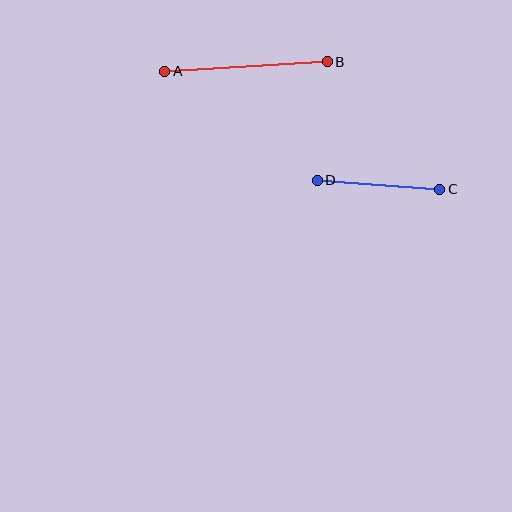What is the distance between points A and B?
The distance is approximately 163 pixels.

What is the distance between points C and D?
The distance is approximately 123 pixels.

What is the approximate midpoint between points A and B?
The midpoint is at approximately (246, 67) pixels.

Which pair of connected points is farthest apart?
Points A and B are farthest apart.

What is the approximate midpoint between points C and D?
The midpoint is at approximately (379, 185) pixels.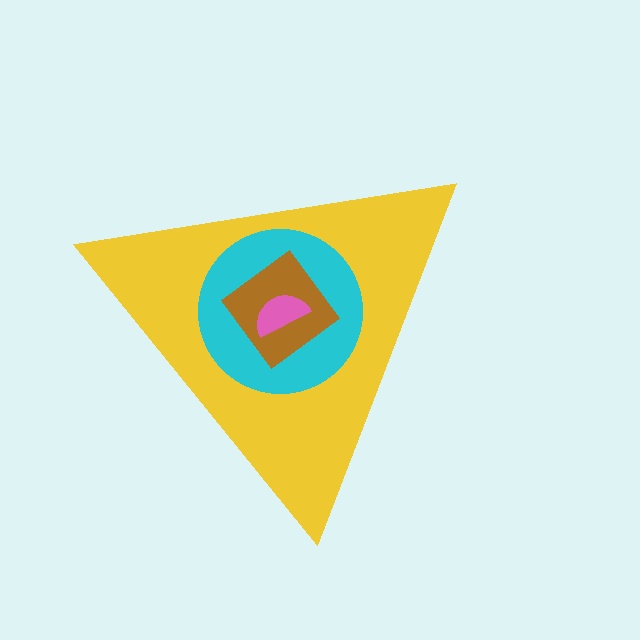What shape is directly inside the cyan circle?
The brown diamond.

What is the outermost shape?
The yellow triangle.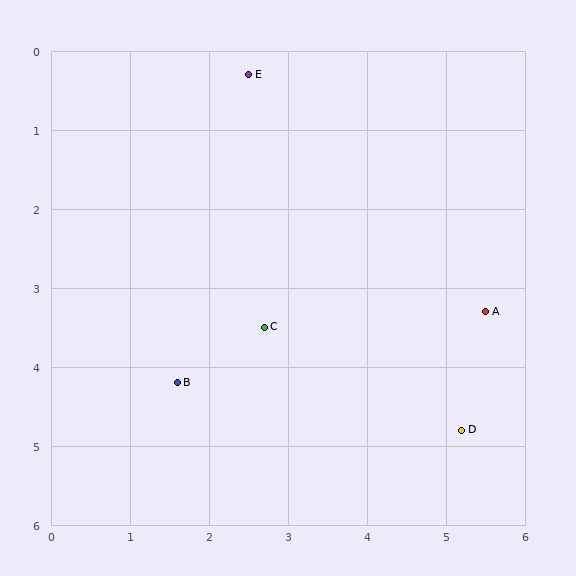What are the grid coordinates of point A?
Point A is at approximately (5.5, 3.3).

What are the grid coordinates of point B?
Point B is at approximately (1.6, 4.2).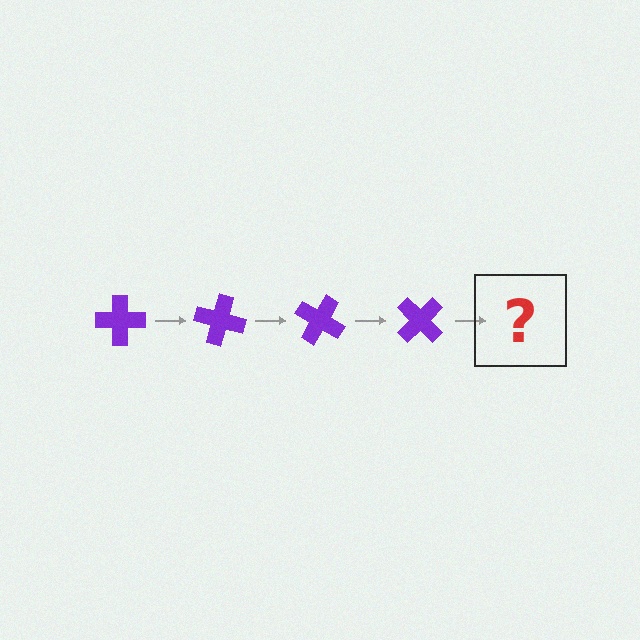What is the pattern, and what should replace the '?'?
The pattern is that the cross rotates 15 degrees each step. The '?' should be a purple cross rotated 60 degrees.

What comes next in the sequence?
The next element should be a purple cross rotated 60 degrees.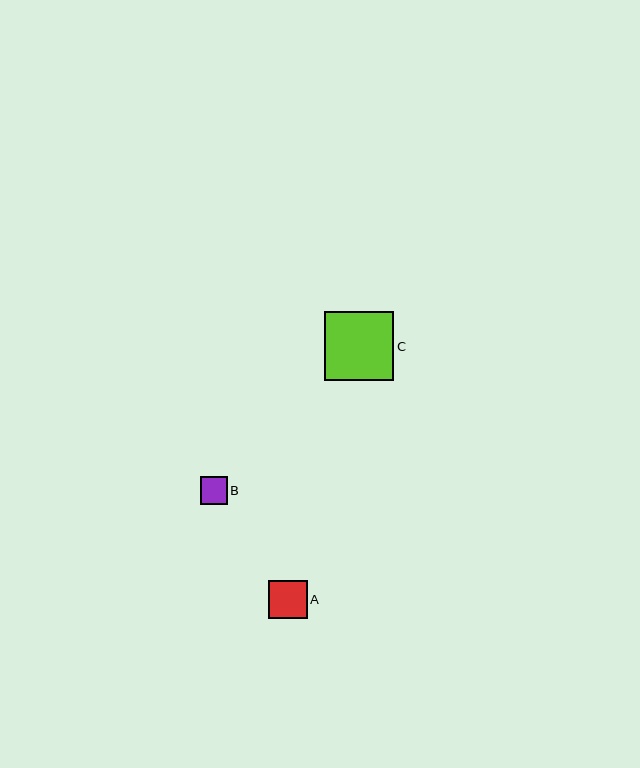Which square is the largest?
Square C is the largest with a size of approximately 69 pixels.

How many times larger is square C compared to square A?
Square C is approximately 1.8 times the size of square A.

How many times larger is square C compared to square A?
Square C is approximately 1.8 times the size of square A.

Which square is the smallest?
Square B is the smallest with a size of approximately 27 pixels.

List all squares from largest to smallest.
From largest to smallest: C, A, B.